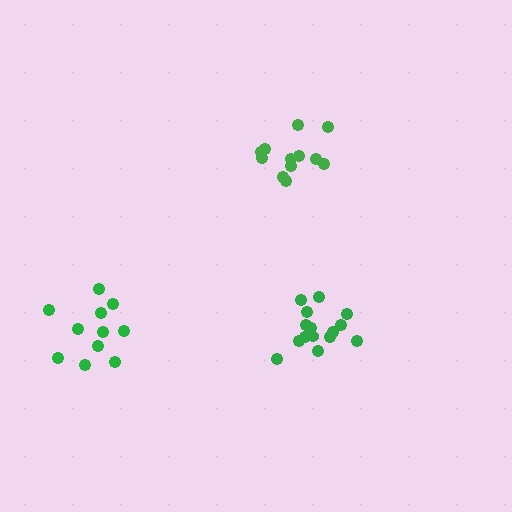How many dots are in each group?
Group 1: 15 dots, Group 2: 11 dots, Group 3: 12 dots (38 total).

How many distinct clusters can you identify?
There are 3 distinct clusters.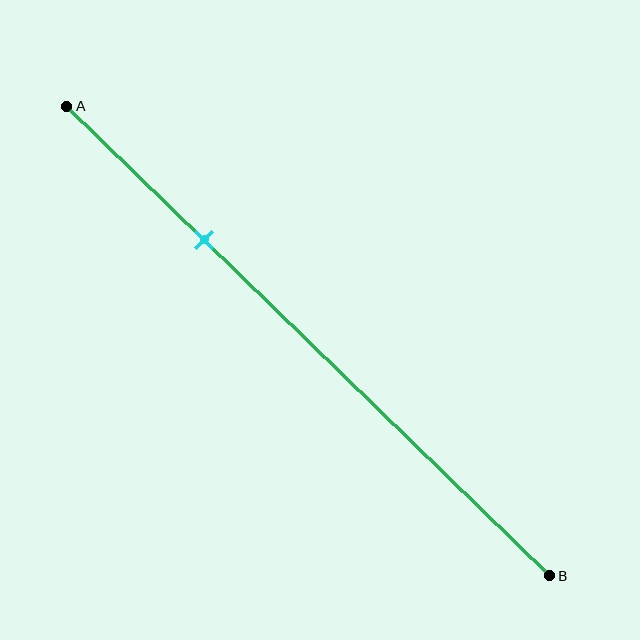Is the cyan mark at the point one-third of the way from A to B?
No, the mark is at about 30% from A, not at the 33% one-third point.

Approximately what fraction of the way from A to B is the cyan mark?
The cyan mark is approximately 30% of the way from A to B.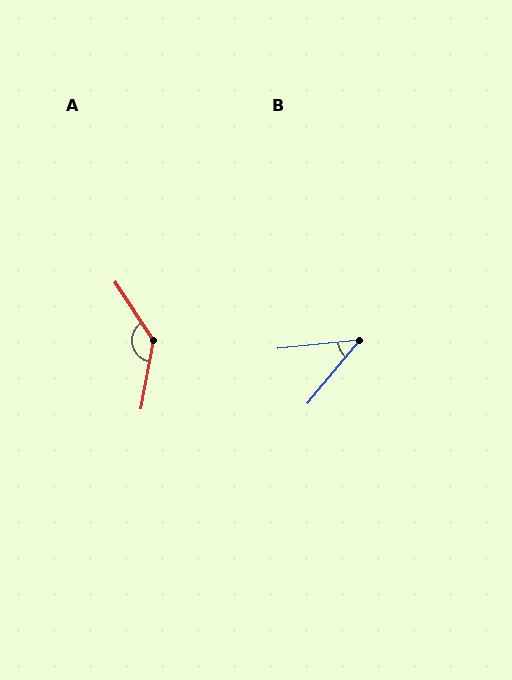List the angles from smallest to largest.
B (44°), A (137°).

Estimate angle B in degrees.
Approximately 44 degrees.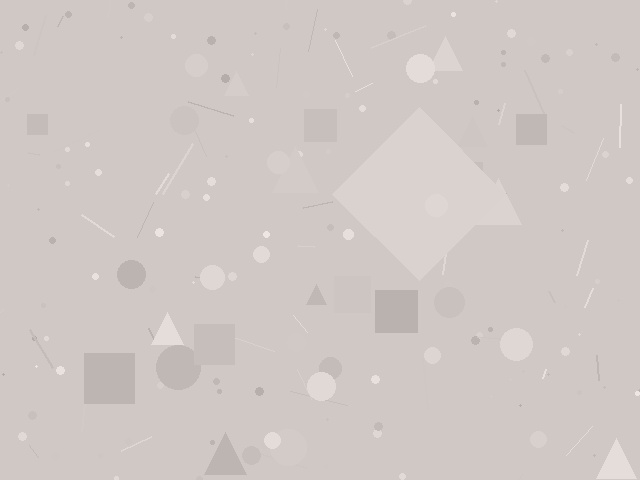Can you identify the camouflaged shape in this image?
The camouflaged shape is a diamond.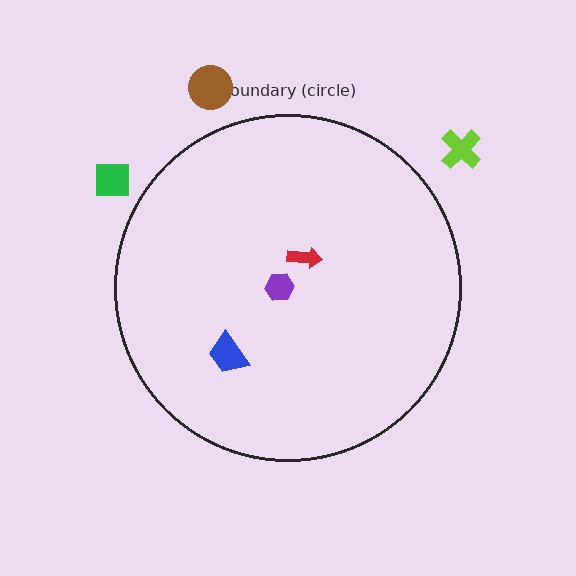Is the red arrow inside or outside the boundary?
Inside.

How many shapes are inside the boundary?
3 inside, 3 outside.